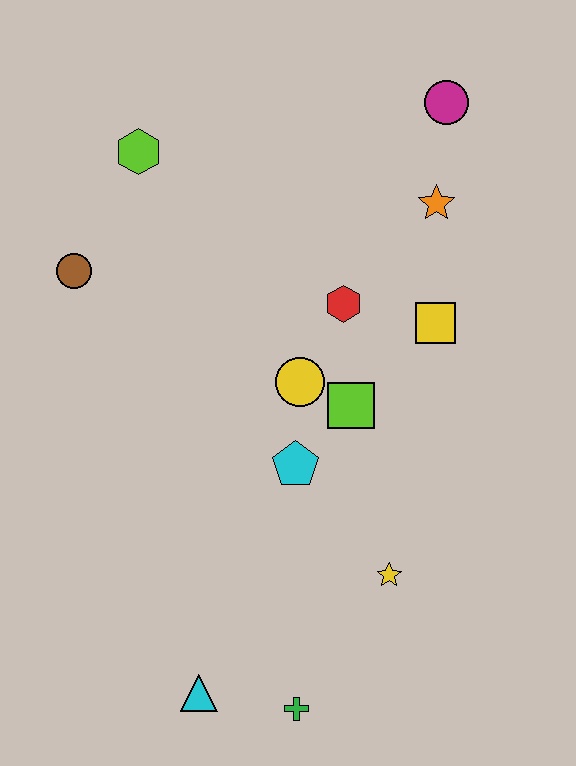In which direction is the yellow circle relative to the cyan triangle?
The yellow circle is above the cyan triangle.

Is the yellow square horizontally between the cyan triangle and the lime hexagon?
No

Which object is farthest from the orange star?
The cyan triangle is farthest from the orange star.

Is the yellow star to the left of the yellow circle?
No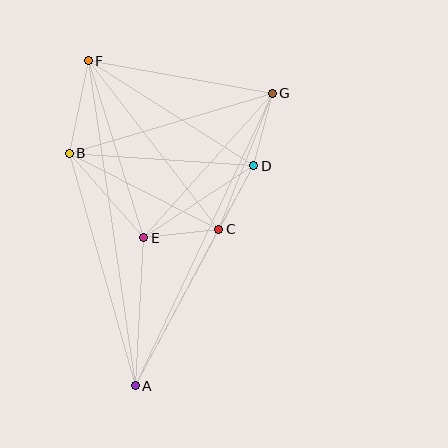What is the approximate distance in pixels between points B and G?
The distance between B and G is approximately 212 pixels.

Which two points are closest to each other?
Points C and D are closest to each other.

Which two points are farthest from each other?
Points A and F are farthest from each other.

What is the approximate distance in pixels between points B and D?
The distance between B and D is approximately 185 pixels.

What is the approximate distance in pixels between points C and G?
The distance between C and G is approximately 146 pixels.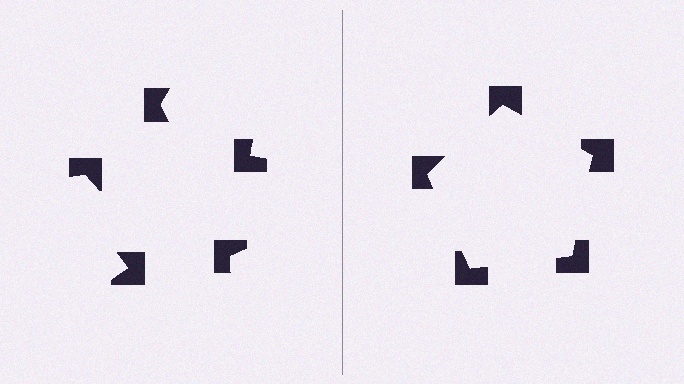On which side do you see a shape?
An illusory pentagon appears on the right side. On the left side the wedge cuts are rotated, so no coherent shape forms.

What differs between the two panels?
The notched squares are positioned identically on both sides; only the wedge orientations differ. On the right they align to a pentagon; on the left they are misaligned.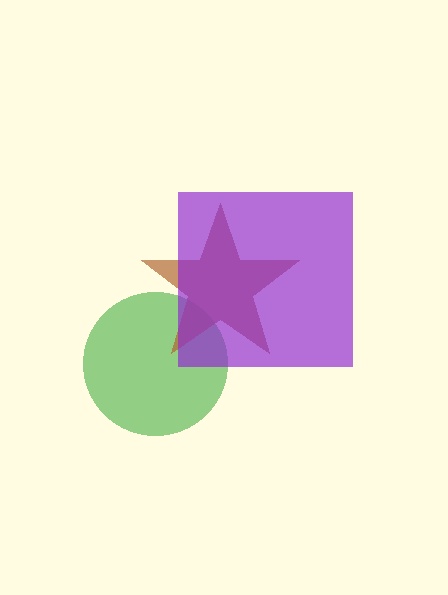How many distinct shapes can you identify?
There are 3 distinct shapes: a green circle, a brown star, a purple square.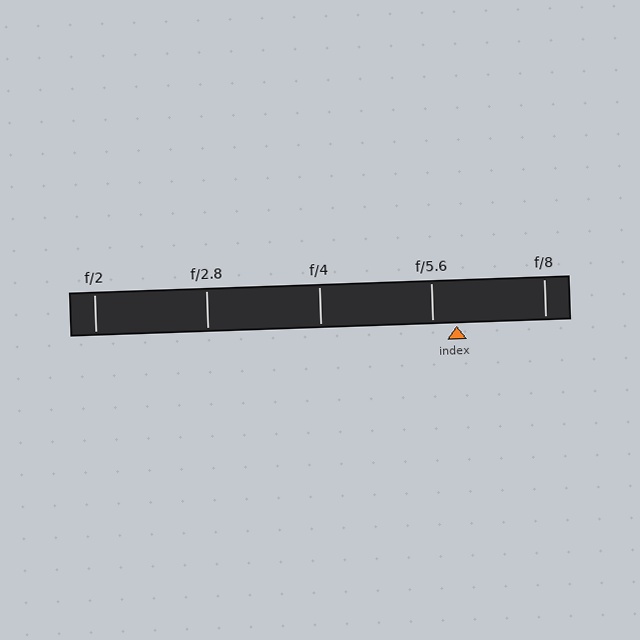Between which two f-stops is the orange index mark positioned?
The index mark is between f/5.6 and f/8.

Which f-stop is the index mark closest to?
The index mark is closest to f/5.6.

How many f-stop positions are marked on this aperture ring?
There are 5 f-stop positions marked.